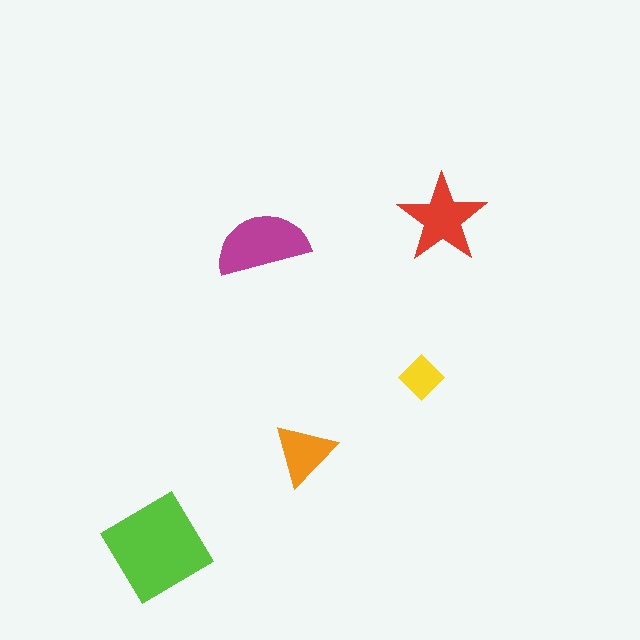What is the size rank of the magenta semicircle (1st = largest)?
2nd.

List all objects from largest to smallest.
The lime diamond, the magenta semicircle, the red star, the orange triangle, the yellow diamond.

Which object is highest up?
The red star is topmost.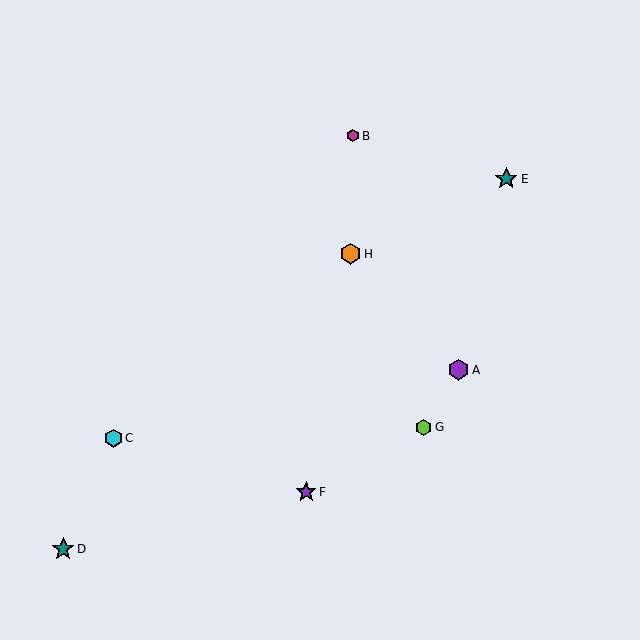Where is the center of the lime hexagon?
The center of the lime hexagon is at (424, 427).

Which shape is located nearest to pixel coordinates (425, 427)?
The lime hexagon (labeled G) at (424, 427) is nearest to that location.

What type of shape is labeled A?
Shape A is a purple hexagon.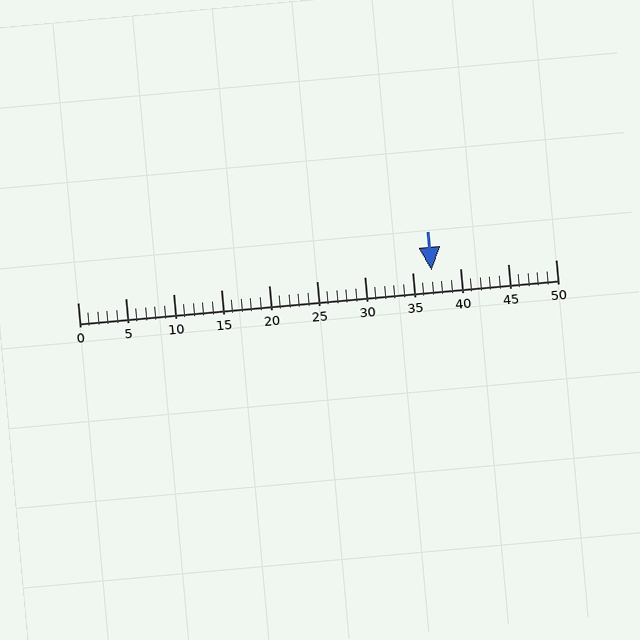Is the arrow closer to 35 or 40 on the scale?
The arrow is closer to 35.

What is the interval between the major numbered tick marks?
The major tick marks are spaced 5 units apart.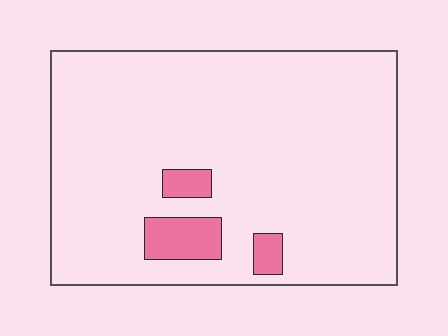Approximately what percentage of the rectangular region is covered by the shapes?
Approximately 5%.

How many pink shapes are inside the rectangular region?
3.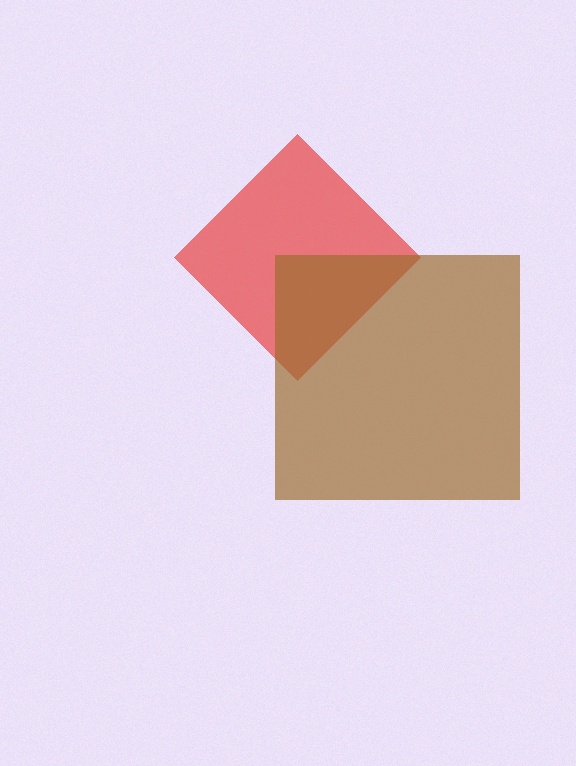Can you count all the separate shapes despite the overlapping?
Yes, there are 2 separate shapes.